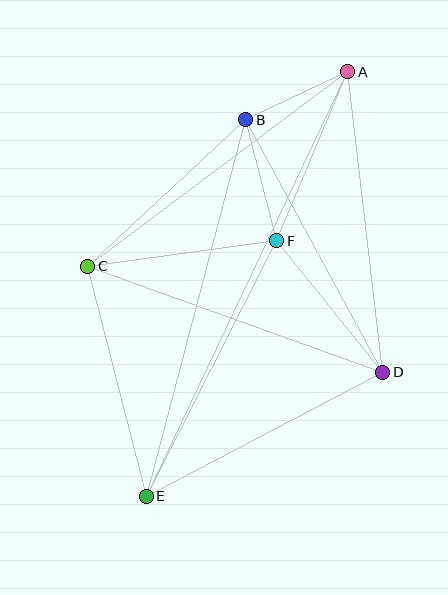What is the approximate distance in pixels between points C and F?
The distance between C and F is approximately 191 pixels.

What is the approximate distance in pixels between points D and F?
The distance between D and F is approximately 169 pixels.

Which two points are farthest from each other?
Points A and E are farthest from each other.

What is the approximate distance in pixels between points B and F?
The distance between B and F is approximately 125 pixels.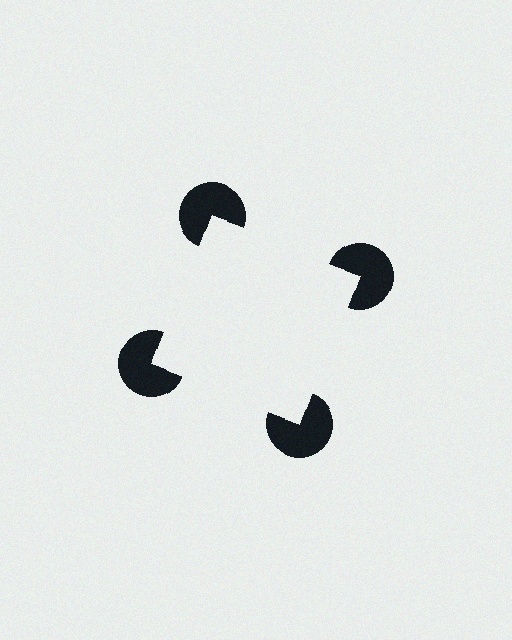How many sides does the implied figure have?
4 sides.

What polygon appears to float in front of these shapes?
An illusory square — its edges are inferred from the aligned wedge cuts in the pac-man discs, not physically drawn.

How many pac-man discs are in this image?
There are 4 — one at each vertex of the illusory square.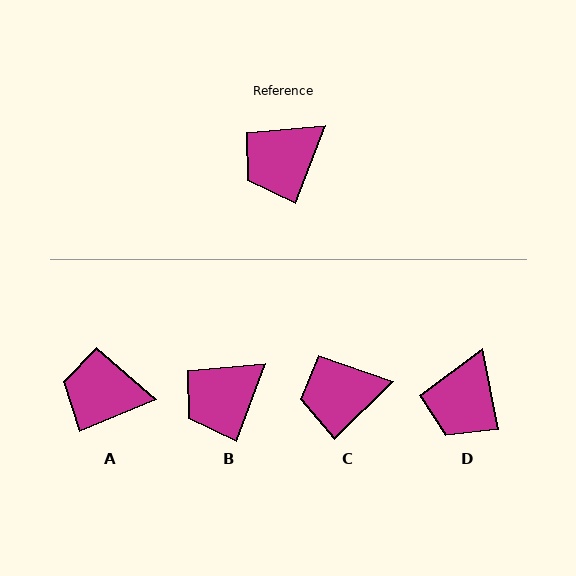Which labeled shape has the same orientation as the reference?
B.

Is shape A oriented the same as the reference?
No, it is off by about 46 degrees.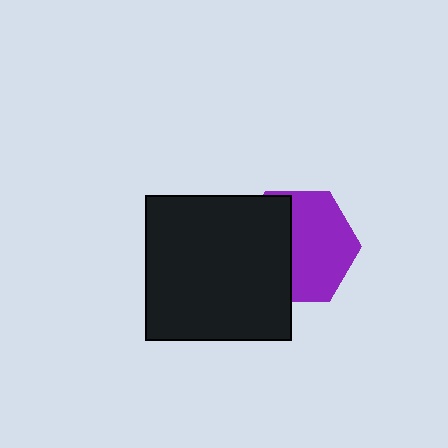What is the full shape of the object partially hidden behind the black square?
The partially hidden object is a purple hexagon.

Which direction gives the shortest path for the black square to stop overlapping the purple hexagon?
Moving left gives the shortest separation.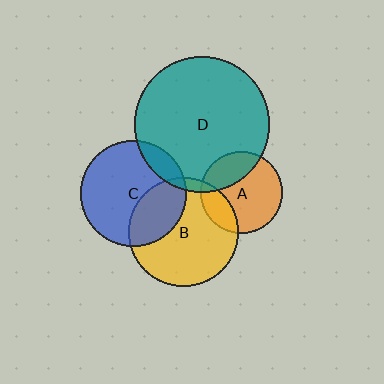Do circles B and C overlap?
Yes.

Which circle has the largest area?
Circle D (teal).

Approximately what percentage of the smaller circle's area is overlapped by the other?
Approximately 30%.